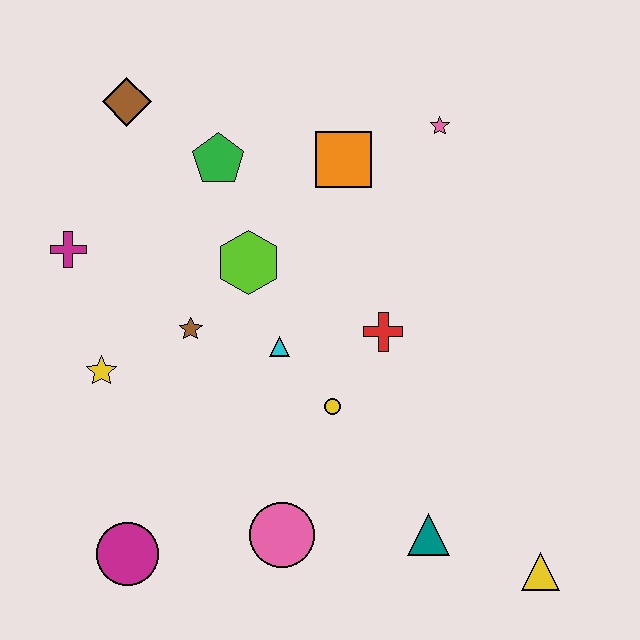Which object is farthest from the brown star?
The yellow triangle is farthest from the brown star.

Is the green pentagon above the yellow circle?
Yes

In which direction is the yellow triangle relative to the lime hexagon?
The yellow triangle is below the lime hexagon.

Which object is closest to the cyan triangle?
The yellow circle is closest to the cyan triangle.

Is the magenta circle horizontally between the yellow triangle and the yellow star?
Yes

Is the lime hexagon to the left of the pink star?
Yes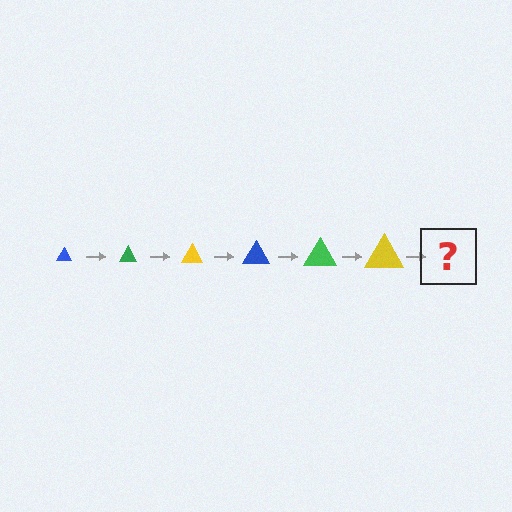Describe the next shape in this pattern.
It should be a blue triangle, larger than the previous one.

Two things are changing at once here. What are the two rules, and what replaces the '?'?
The two rules are that the triangle grows larger each step and the color cycles through blue, green, and yellow. The '?' should be a blue triangle, larger than the previous one.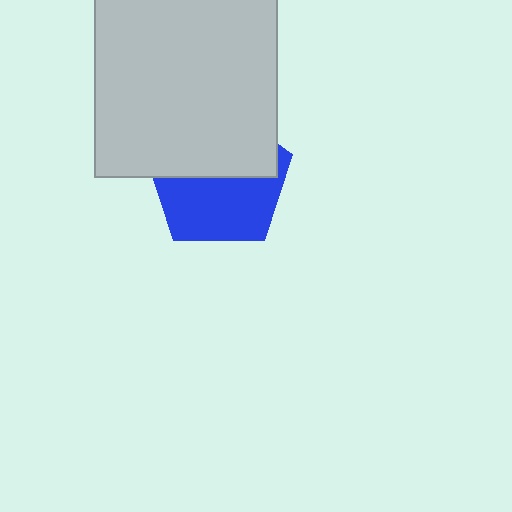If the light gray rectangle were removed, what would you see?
You would see the complete blue pentagon.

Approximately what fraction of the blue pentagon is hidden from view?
Roughly 48% of the blue pentagon is hidden behind the light gray rectangle.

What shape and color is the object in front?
The object in front is a light gray rectangle.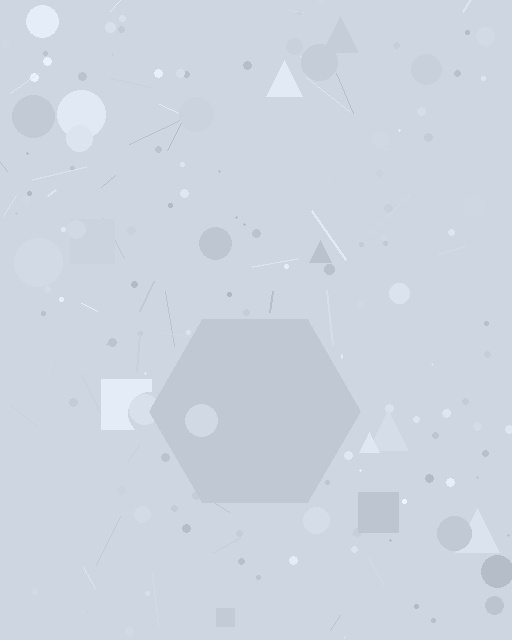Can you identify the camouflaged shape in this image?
The camouflaged shape is a hexagon.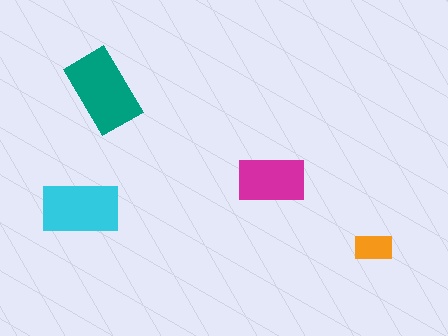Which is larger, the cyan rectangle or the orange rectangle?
The cyan one.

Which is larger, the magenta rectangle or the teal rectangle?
The teal one.